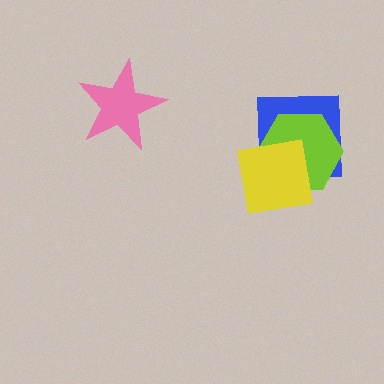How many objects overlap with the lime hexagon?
2 objects overlap with the lime hexagon.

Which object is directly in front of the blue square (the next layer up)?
The lime hexagon is directly in front of the blue square.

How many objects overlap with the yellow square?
2 objects overlap with the yellow square.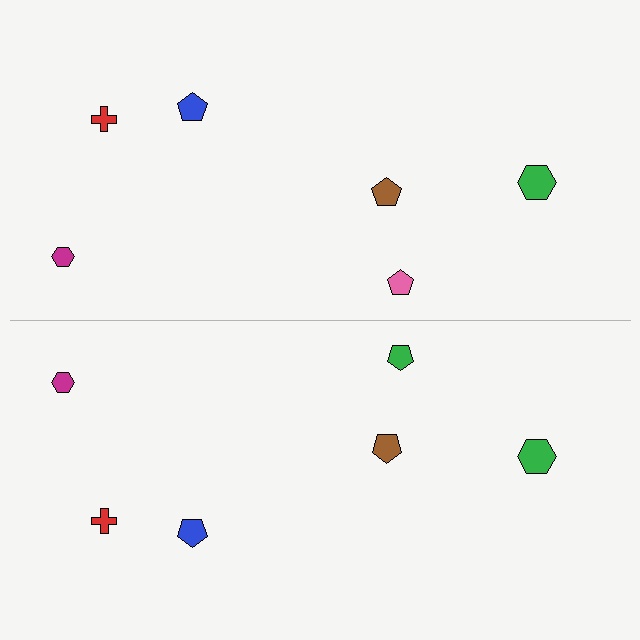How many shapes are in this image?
There are 12 shapes in this image.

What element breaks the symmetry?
The green pentagon on the bottom side breaks the symmetry — its mirror counterpart is pink.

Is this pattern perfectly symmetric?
No, the pattern is not perfectly symmetric. The green pentagon on the bottom side breaks the symmetry — its mirror counterpart is pink.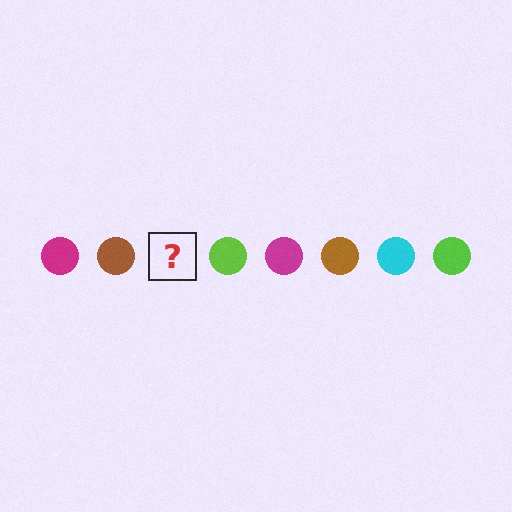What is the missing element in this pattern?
The missing element is a cyan circle.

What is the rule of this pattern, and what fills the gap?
The rule is that the pattern cycles through magenta, brown, cyan, lime circles. The gap should be filled with a cyan circle.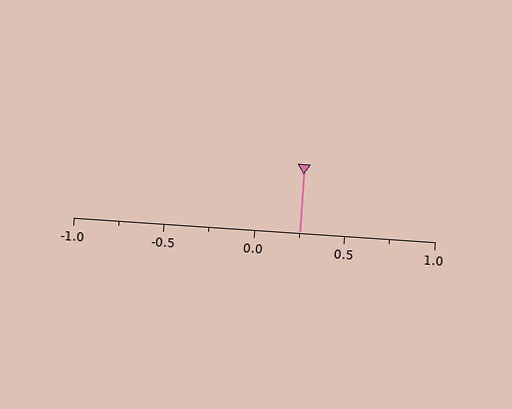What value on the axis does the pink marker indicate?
The marker indicates approximately 0.25.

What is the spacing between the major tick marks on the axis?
The major ticks are spaced 0.5 apart.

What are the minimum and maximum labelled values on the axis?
The axis runs from -1.0 to 1.0.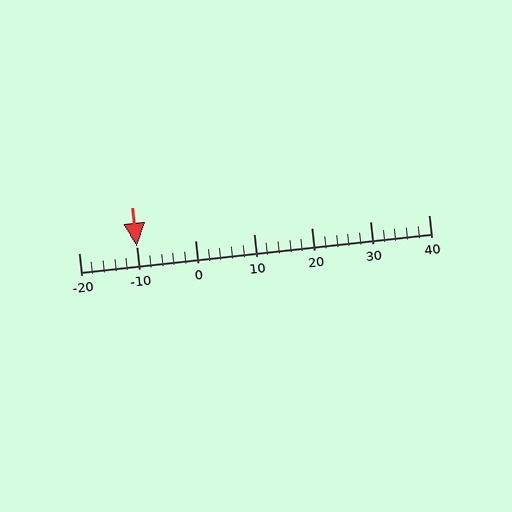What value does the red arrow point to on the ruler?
The red arrow points to approximately -10.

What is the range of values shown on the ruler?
The ruler shows values from -20 to 40.